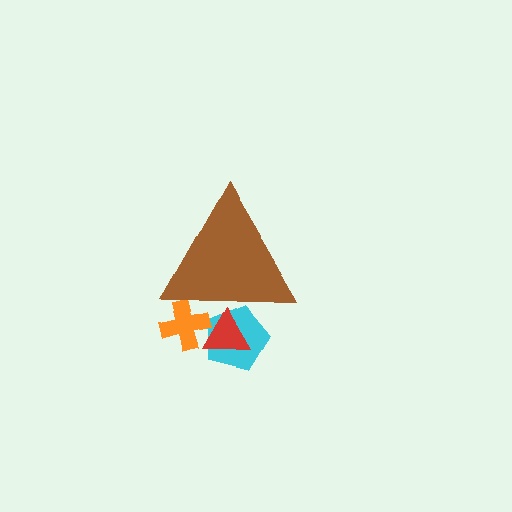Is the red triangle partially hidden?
Yes, the red triangle is partially hidden behind the brown triangle.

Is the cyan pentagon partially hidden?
Yes, the cyan pentagon is partially hidden behind the brown triangle.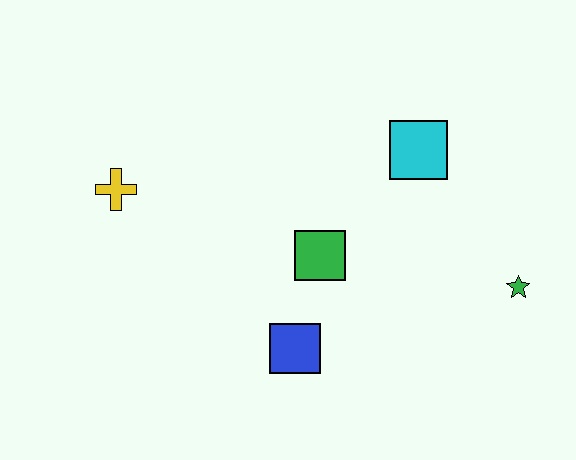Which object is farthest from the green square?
The yellow cross is farthest from the green square.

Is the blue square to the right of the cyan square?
No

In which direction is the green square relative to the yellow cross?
The green square is to the right of the yellow cross.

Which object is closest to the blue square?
The green square is closest to the blue square.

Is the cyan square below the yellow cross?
No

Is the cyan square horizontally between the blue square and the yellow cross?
No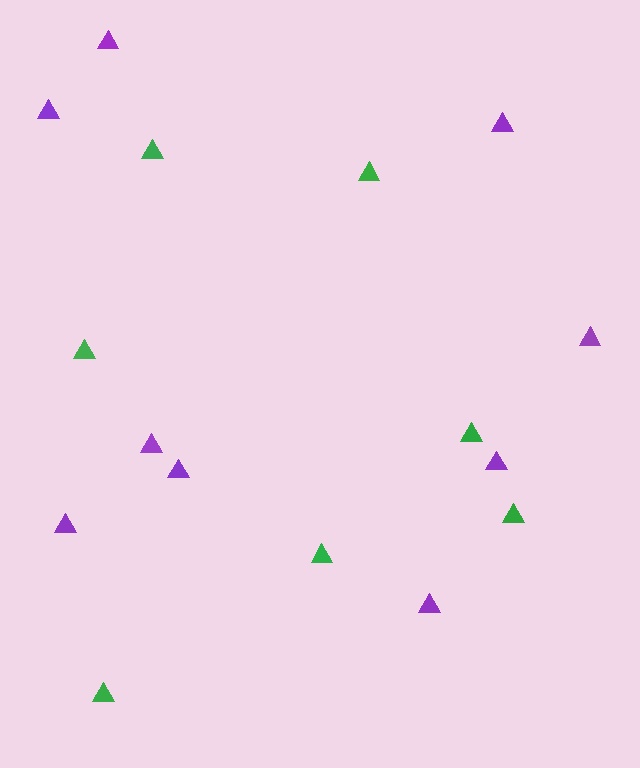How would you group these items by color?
There are 2 groups: one group of purple triangles (9) and one group of green triangles (7).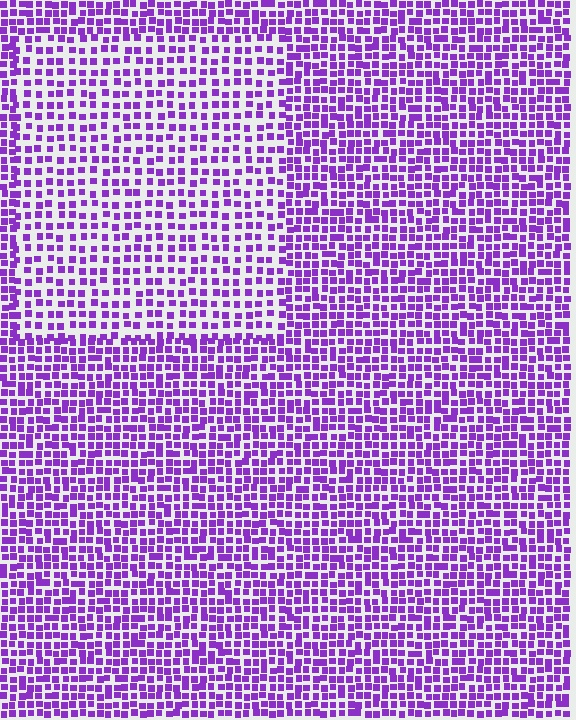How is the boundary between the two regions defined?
The boundary is defined by a change in element density (approximately 1.6x ratio). All elements are the same color, size, and shape.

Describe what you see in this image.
The image contains small purple elements arranged at two different densities. A rectangle-shaped region is visible where the elements are less densely packed than the surrounding area.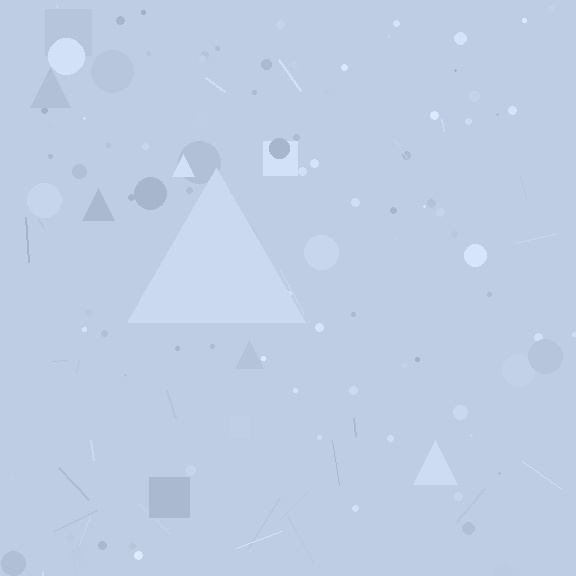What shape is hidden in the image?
A triangle is hidden in the image.